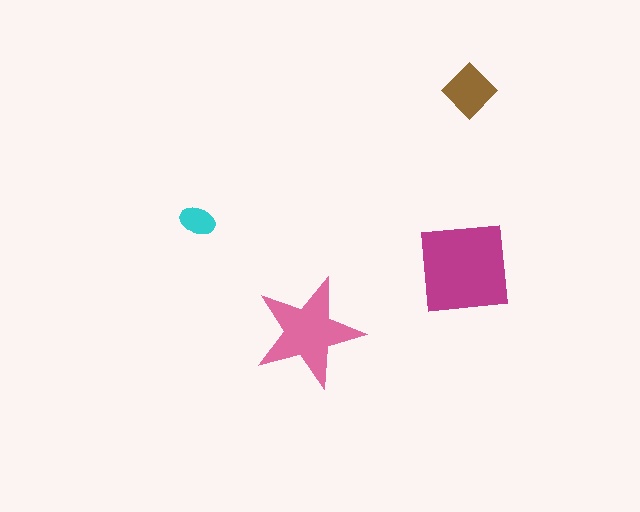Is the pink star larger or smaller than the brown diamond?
Larger.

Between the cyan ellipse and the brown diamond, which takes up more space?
The brown diamond.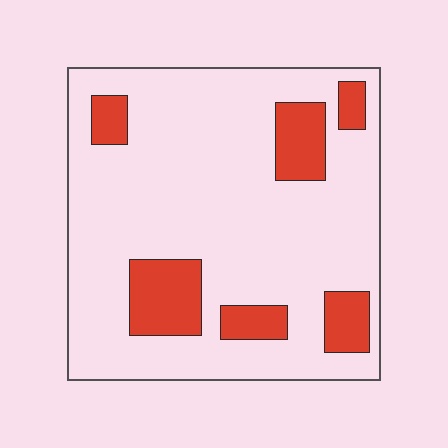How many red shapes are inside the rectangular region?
6.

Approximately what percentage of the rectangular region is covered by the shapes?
Approximately 20%.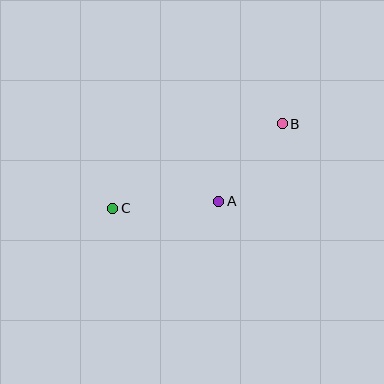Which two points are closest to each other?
Points A and B are closest to each other.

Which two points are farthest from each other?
Points B and C are farthest from each other.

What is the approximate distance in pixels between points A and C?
The distance between A and C is approximately 106 pixels.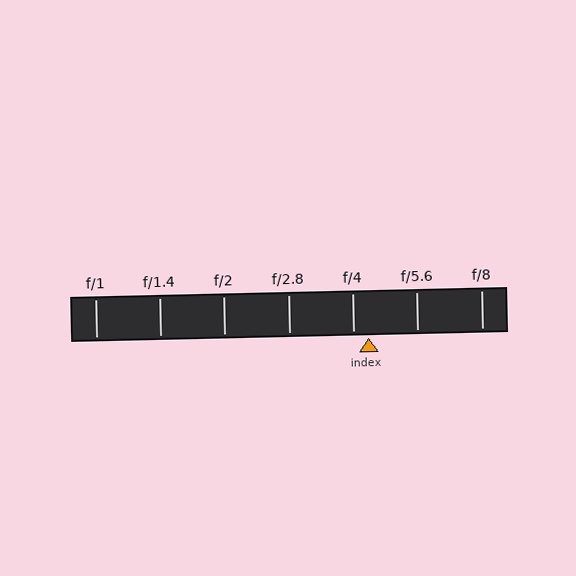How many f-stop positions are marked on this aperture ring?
There are 7 f-stop positions marked.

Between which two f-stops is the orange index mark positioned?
The index mark is between f/4 and f/5.6.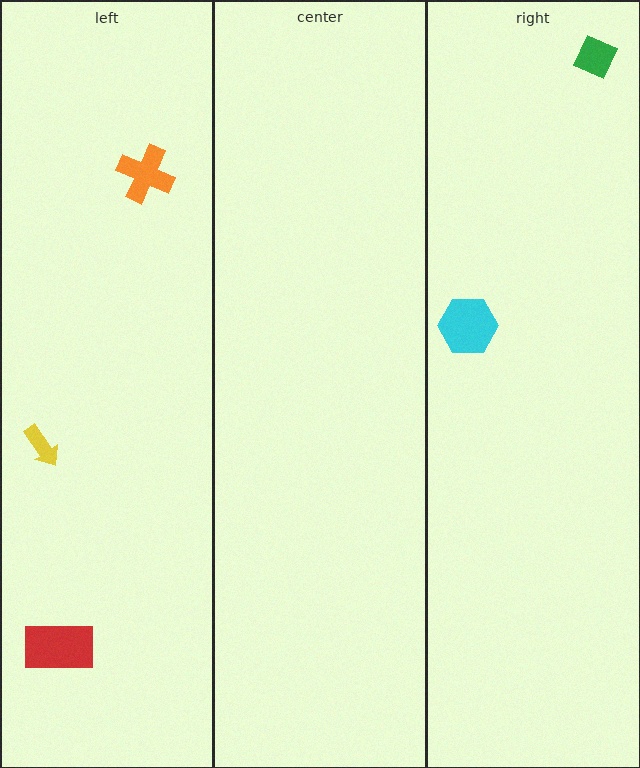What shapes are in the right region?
The cyan hexagon, the green diamond.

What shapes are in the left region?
The yellow arrow, the red rectangle, the orange cross.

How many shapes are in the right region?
2.